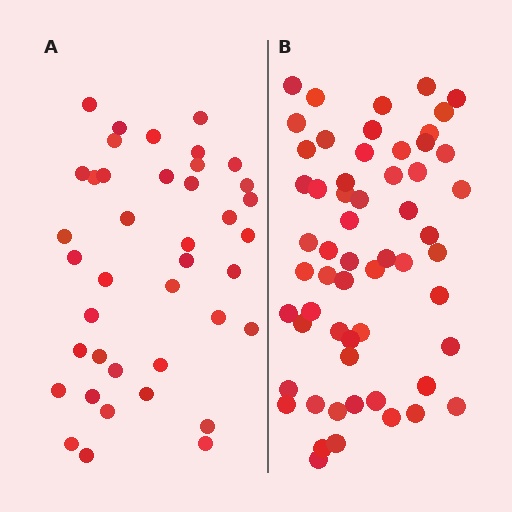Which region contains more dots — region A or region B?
Region B (the right region) has more dots.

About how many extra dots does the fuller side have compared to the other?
Region B has approximately 20 more dots than region A.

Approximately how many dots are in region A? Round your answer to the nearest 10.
About 40 dots.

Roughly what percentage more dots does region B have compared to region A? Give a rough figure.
About 45% more.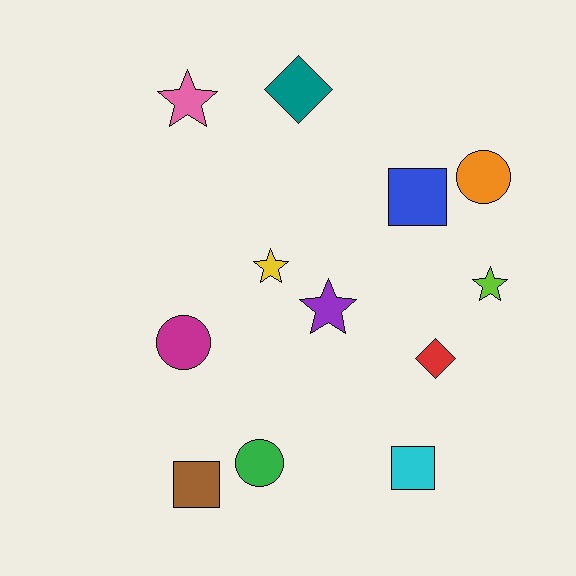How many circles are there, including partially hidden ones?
There are 3 circles.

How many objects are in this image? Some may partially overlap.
There are 12 objects.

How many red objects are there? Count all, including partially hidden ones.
There is 1 red object.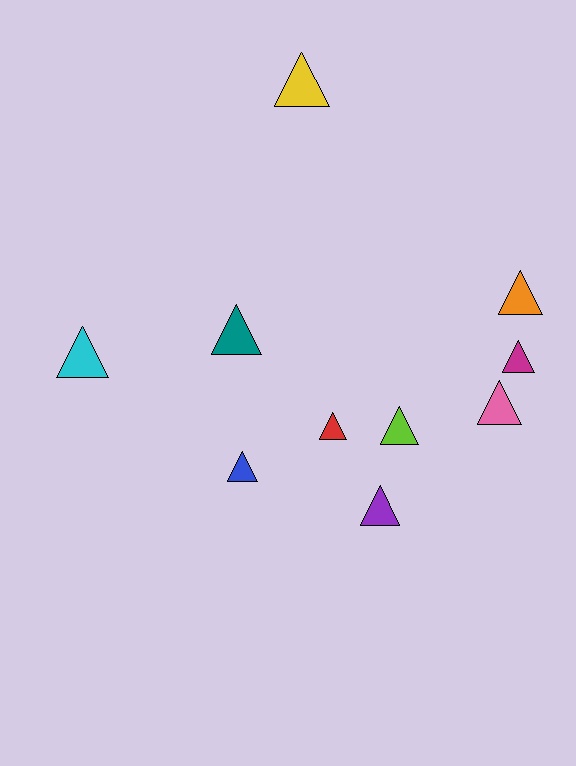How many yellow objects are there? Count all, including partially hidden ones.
There is 1 yellow object.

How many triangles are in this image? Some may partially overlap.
There are 10 triangles.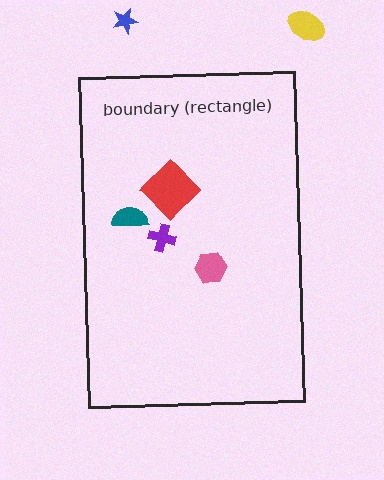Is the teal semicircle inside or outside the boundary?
Inside.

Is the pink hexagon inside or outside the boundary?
Inside.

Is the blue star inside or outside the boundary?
Outside.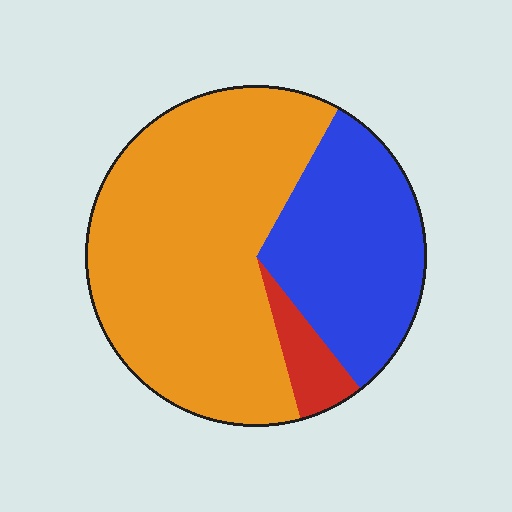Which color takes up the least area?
Red, at roughly 5%.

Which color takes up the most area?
Orange, at roughly 60%.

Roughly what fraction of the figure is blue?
Blue takes up between a sixth and a third of the figure.